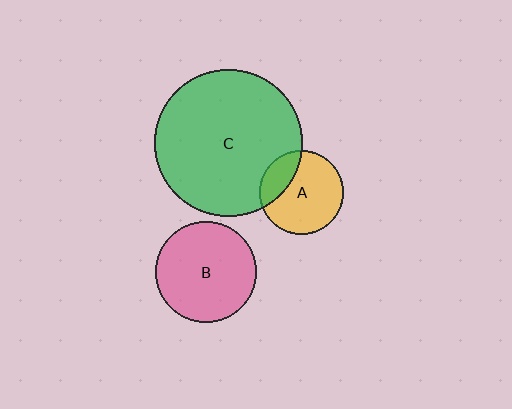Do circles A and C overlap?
Yes.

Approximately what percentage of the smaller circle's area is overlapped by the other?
Approximately 25%.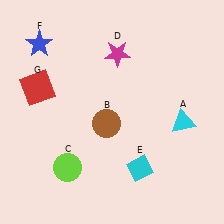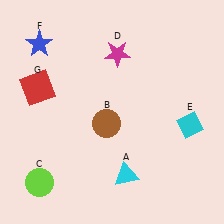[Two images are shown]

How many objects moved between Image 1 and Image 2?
3 objects moved between the two images.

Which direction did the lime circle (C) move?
The lime circle (C) moved left.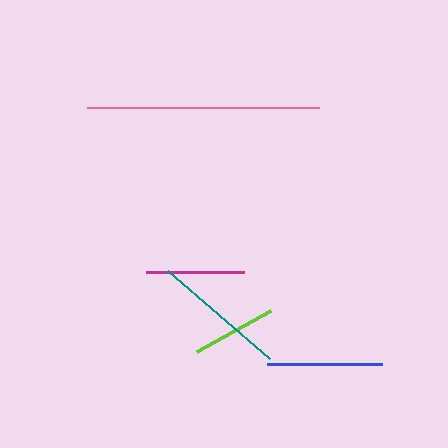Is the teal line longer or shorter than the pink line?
The pink line is longer than the teal line.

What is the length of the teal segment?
The teal segment is approximately 136 pixels long.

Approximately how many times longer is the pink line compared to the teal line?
The pink line is approximately 1.7 times the length of the teal line.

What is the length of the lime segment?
The lime segment is approximately 85 pixels long.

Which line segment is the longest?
The pink line is the longest at approximately 232 pixels.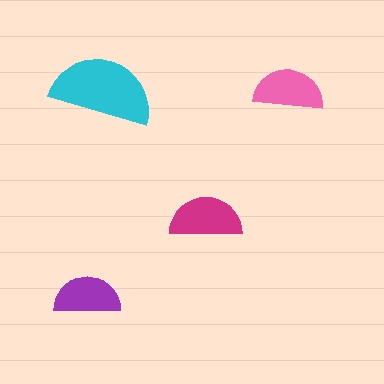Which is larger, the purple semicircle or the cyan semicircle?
The cyan one.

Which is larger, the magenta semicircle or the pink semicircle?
The magenta one.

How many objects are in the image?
There are 4 objects in the image.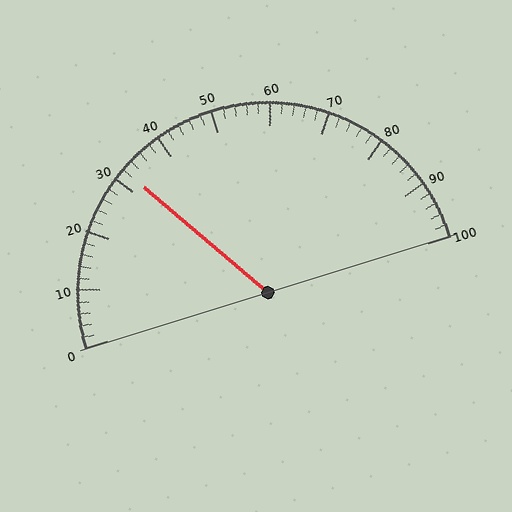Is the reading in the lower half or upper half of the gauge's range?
The reading is in the lower half of the range (0 to 100).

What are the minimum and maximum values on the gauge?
The gauge ranges from 0 to 100.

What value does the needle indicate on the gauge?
The needle indicates approximately 32.